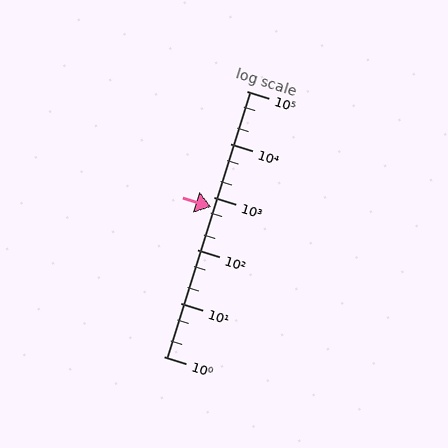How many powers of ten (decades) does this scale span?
The scale spans 5 decades, from 1 to 100000.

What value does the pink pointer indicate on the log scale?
The pointer indicates approximately 640.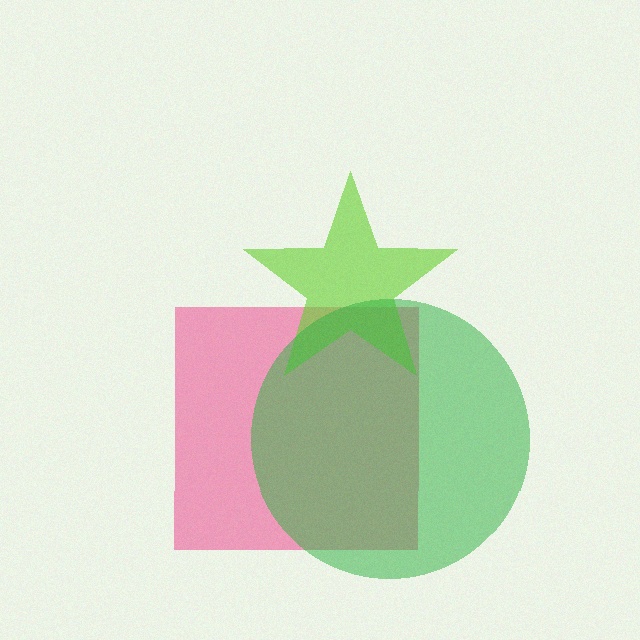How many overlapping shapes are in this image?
There are 3 overlapping shapes in the image.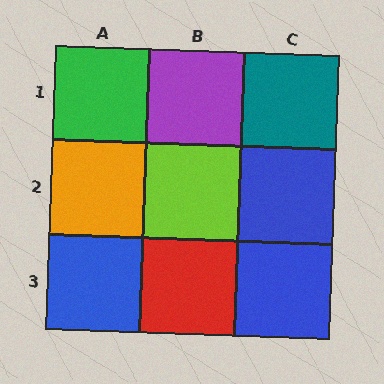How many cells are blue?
3 cells are blue.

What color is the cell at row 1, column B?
Purple.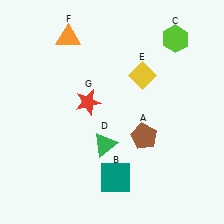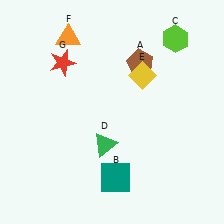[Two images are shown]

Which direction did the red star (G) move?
The red star (G) moved up.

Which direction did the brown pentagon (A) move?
The brown pentagon (A) moved up.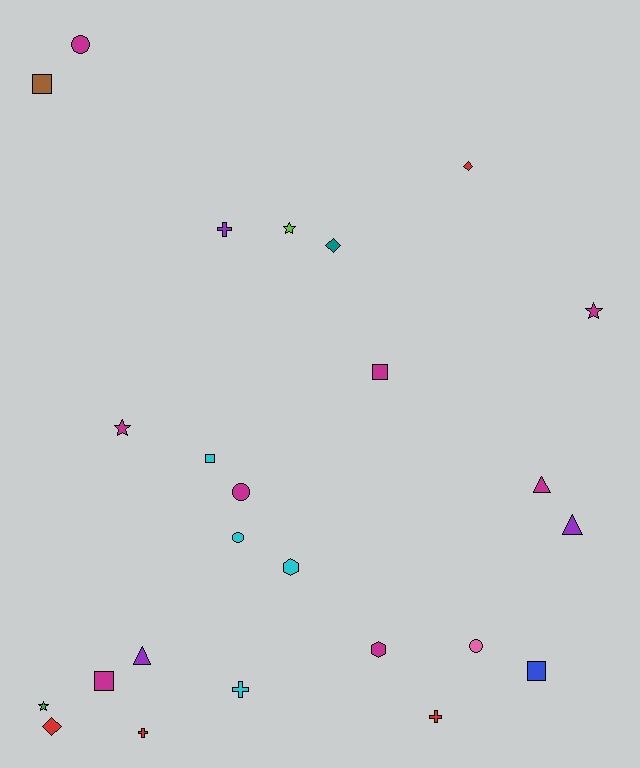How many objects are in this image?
There are 25 objects.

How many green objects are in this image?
There is 1 green object.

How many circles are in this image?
There are 4 circles.